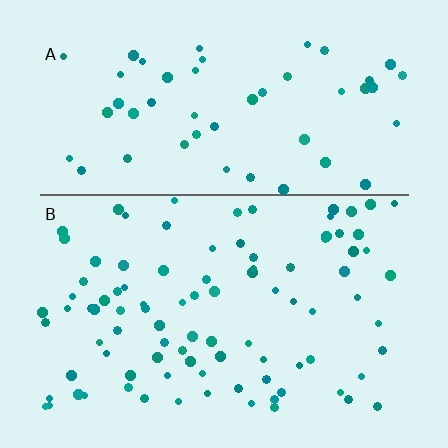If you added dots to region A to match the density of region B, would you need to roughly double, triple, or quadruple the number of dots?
Approximately double.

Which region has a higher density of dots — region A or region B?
B (the bottom).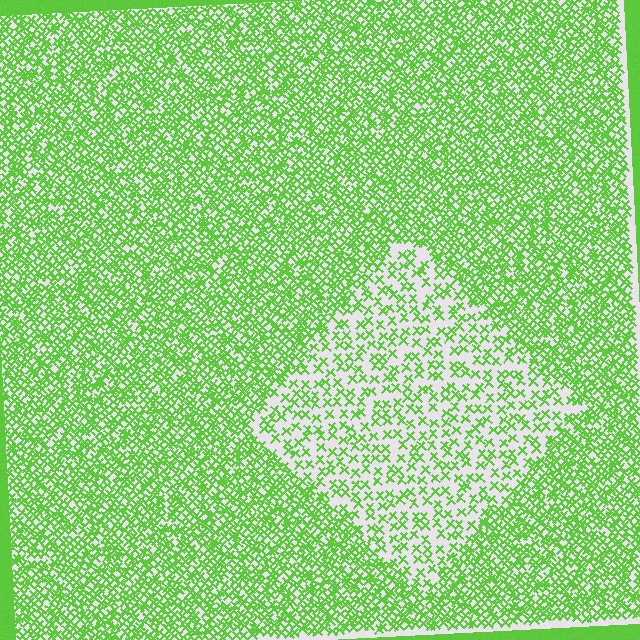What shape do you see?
I see a diamond.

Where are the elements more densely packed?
The elements are more densely packed outside the diamond boundary.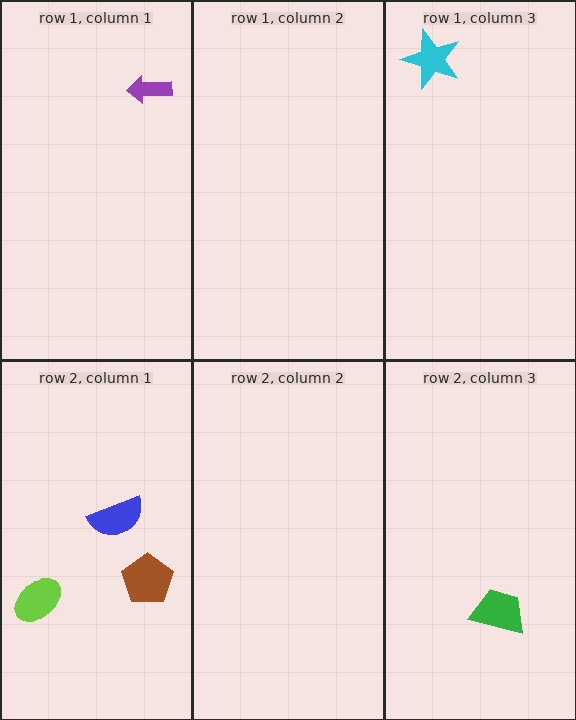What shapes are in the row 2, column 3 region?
The green trapezoid.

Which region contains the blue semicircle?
The row 2, column 1 region.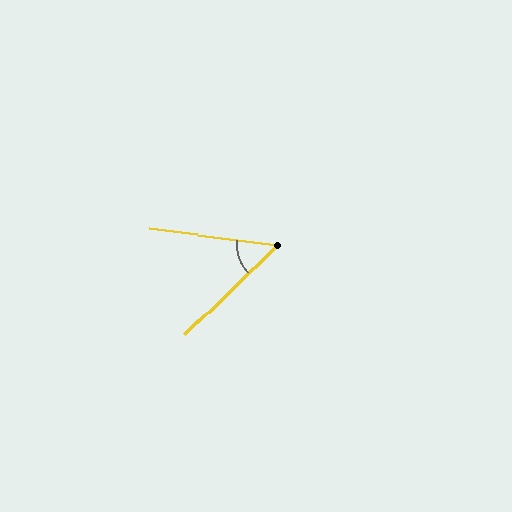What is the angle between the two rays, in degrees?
Approximately 52 degrees.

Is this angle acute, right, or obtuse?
It is acute.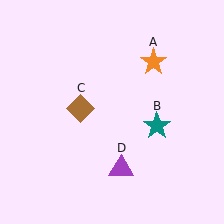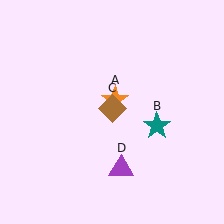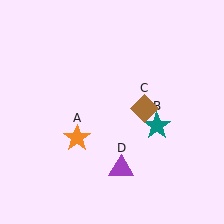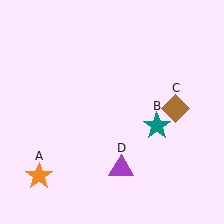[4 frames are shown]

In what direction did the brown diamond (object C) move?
The brown diamond (object C) moved right.